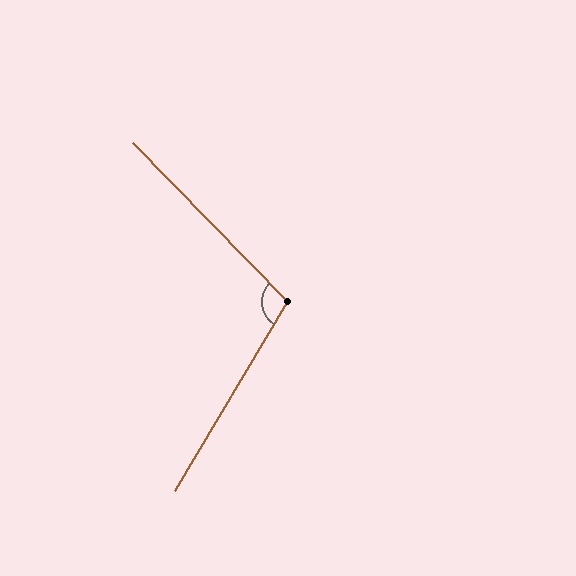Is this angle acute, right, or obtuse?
It is obtuse.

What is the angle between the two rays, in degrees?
Approximately 105 degrees.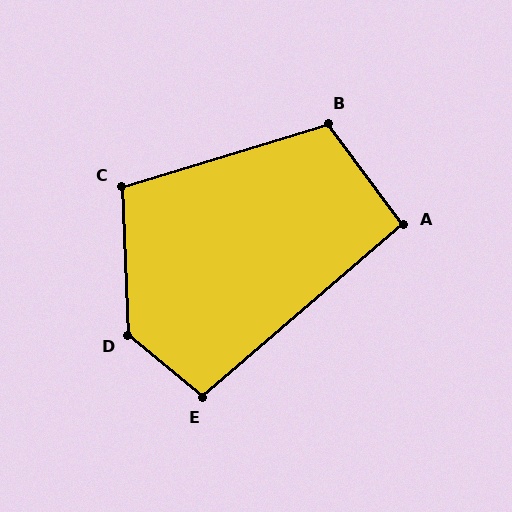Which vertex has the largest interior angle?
D, at approximately 132 degrees.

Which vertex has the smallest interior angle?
A, at approximately 94 degrees.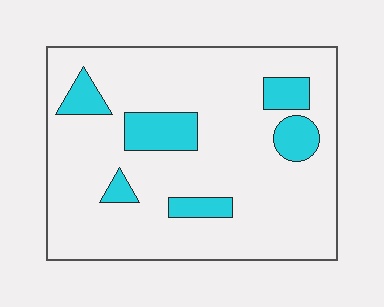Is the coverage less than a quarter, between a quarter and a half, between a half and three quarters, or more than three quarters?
Less than a quarter.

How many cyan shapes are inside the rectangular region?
6.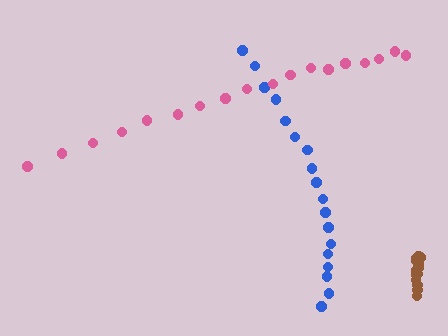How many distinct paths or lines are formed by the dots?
There are 3 distinct paths.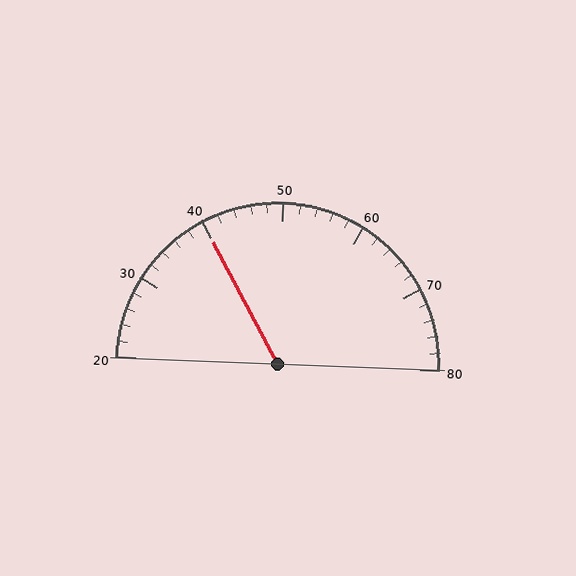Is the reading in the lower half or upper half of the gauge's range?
The reading is in the lower half of the range (20 to 80).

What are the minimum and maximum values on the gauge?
The gauge ranges from 20 to 80.